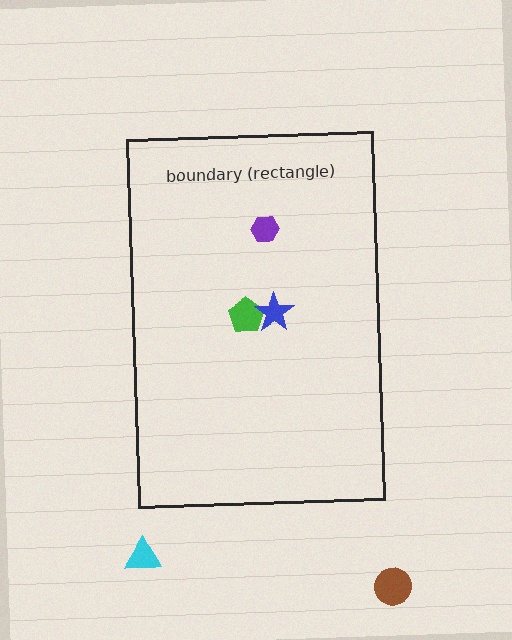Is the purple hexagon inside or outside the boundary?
Inside.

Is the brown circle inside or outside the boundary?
Outside.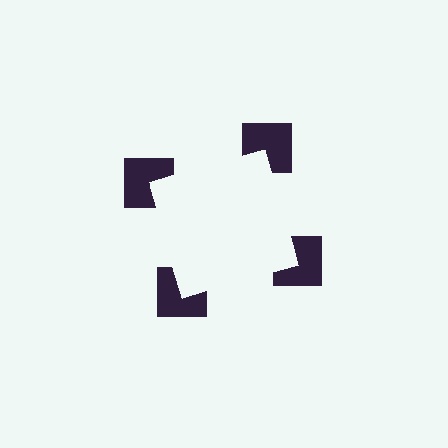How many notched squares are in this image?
There are 4 — one at each vertex of the illusory square.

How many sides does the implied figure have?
4 sides.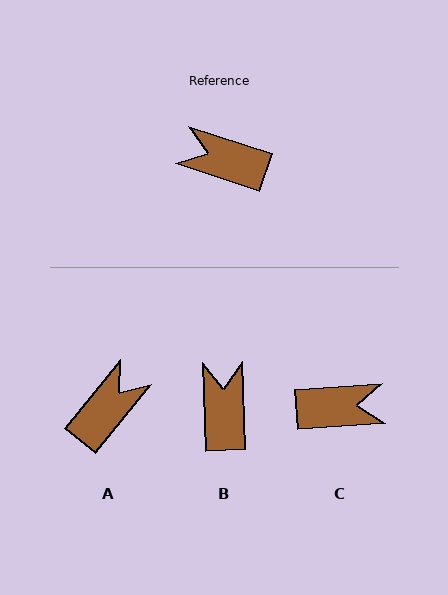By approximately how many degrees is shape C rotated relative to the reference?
Approximately 158 degrees clockwise.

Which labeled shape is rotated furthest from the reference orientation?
C, about 158 degrees away.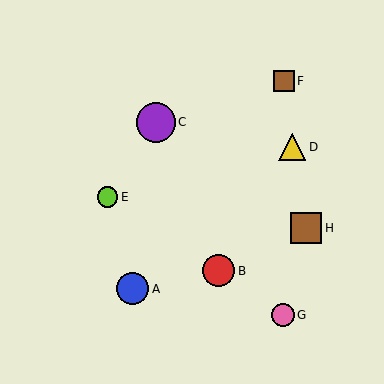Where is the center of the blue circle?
The center of the blue circle is at (133, 289).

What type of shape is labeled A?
Shape A is a blue circle.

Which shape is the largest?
The purple circle (labeled C) is the largest.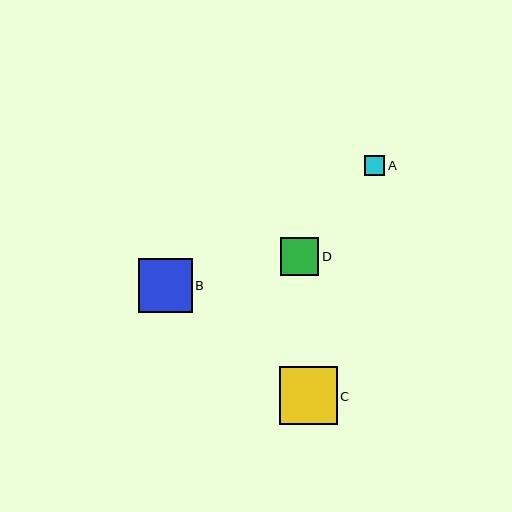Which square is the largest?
Square C is the largest with a size of approximately 58 pixels.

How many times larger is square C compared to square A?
Square C is approximately 2.8 times the size of square A.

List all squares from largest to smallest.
From largest to smallest: C, B, D, A.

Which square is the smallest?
Square A is the smallest with a size of approximately 21 pixels.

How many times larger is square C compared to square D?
Square C is approximately 1.5 times the size of square D.